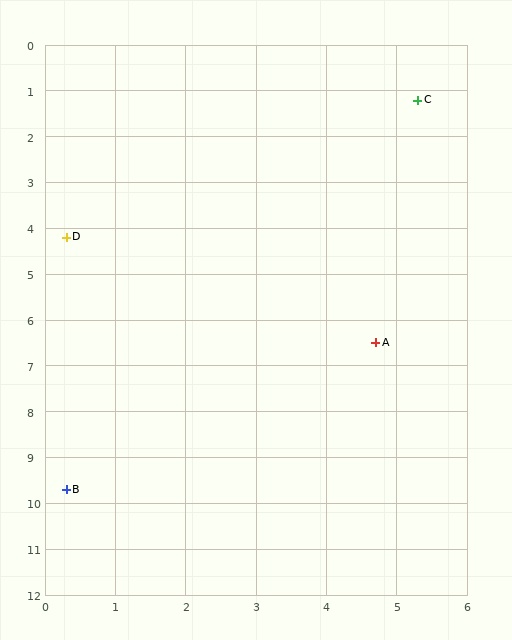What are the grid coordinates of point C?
Point C is at approximately (5.3, 1.2).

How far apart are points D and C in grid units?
Points D and C are about 5.8 grid units apart.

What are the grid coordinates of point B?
Point B is at approximately (0.3, 9.7).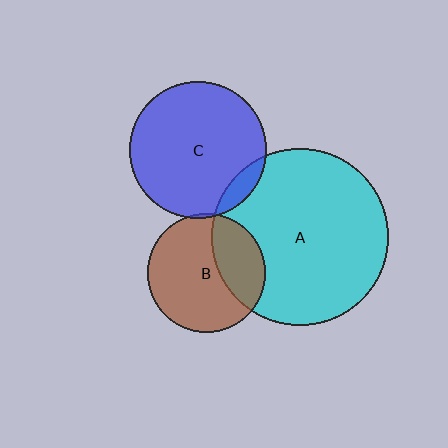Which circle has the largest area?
Circle A (cyan).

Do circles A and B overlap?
Yes.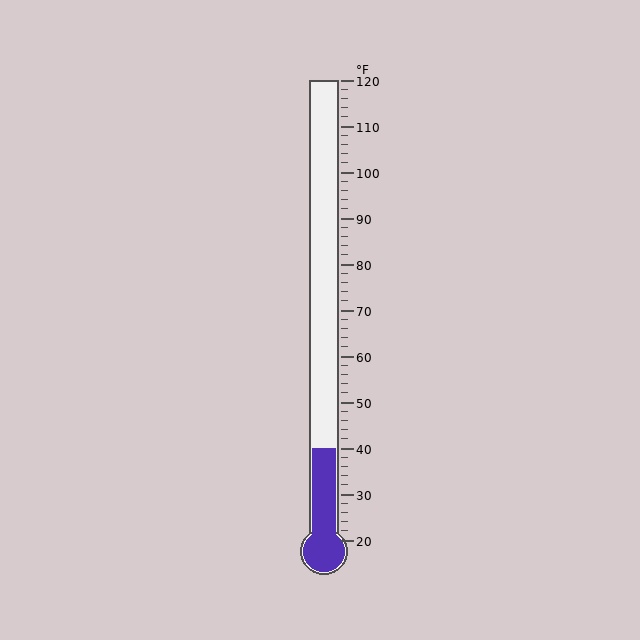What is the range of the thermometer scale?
The thermometer scale ranges from 20°F to 120°F.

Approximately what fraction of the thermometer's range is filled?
The thermometer is filled to approximately 20% of its range.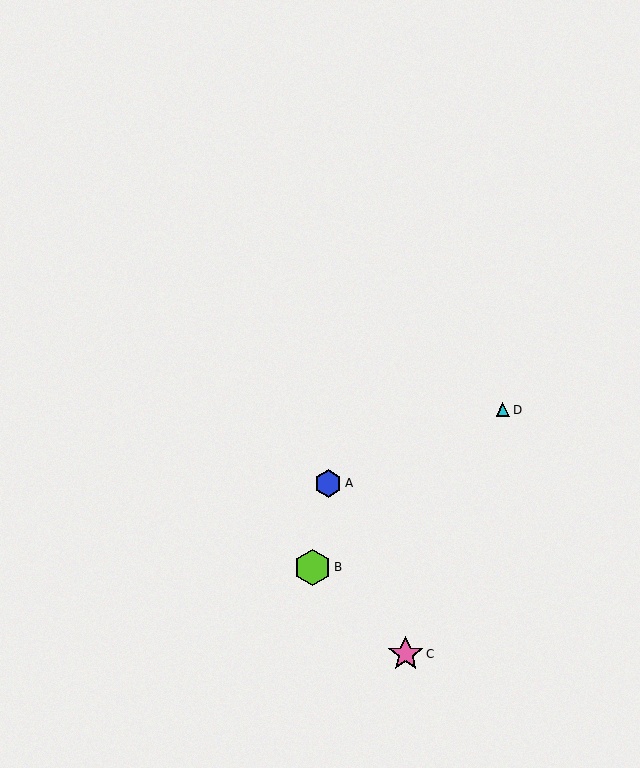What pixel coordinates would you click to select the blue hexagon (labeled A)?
Click at (328, 483) to select the blue hexagon A.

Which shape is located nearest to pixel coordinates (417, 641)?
The pink star (labeled C) at (406, 654) is nearest to that location.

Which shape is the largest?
The lime hexagon (labeled B) is the largest.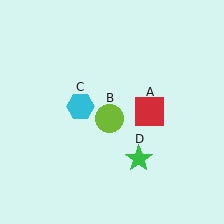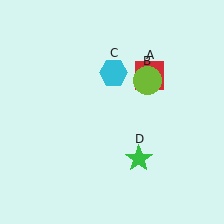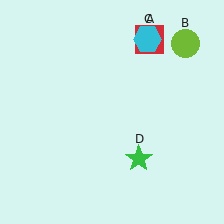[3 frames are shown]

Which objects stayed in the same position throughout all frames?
Green star (object D) remained stationary.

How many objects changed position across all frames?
3 objects changed position: red square (object A), lime circle (object B), cyan hexagon (object C).